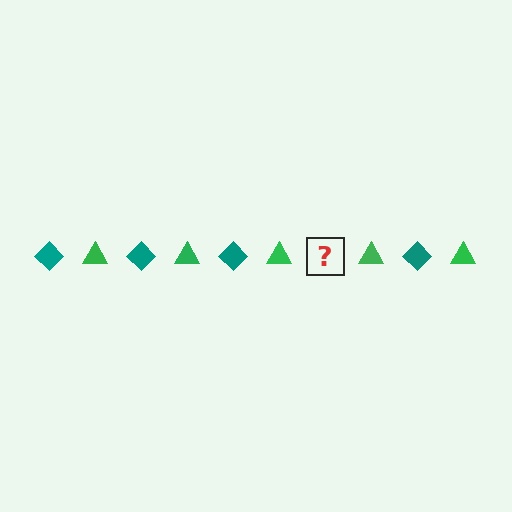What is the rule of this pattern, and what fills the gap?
The rule is that the pattern alternates between teal diamond and green triangle. The gap should be filled with a teal diamond.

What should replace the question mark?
The question mark should be replaced with a teal diamond.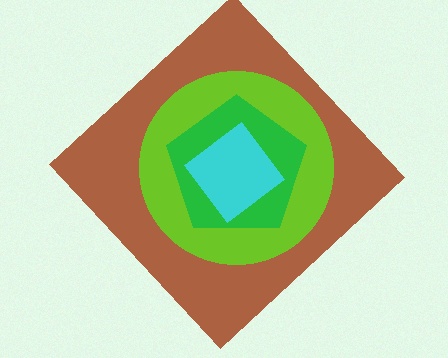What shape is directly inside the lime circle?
The green pentagon.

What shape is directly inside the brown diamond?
The lime circle.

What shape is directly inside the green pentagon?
The cyan diamond.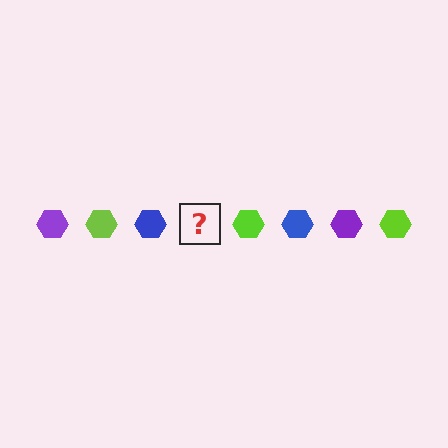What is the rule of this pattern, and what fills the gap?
The rule is that the pattern cycles through purple, lime, blue hexagons. The gap should be filled with a purple hexagon.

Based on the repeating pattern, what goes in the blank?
The blank should be a purple hexagon.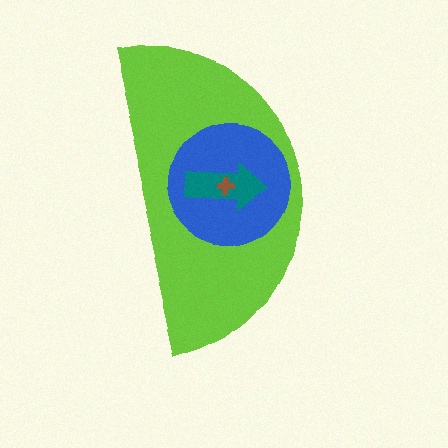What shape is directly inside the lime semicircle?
The blue circle.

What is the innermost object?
The brown cross.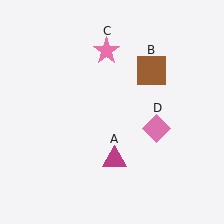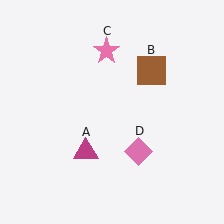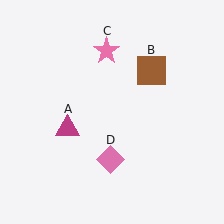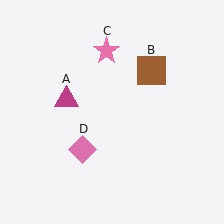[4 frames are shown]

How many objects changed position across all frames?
2 objects changed position: magenta triangle (object A), pink diamond (object D).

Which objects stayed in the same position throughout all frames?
Brown square (object B) and pink star (object C) remained stationary.